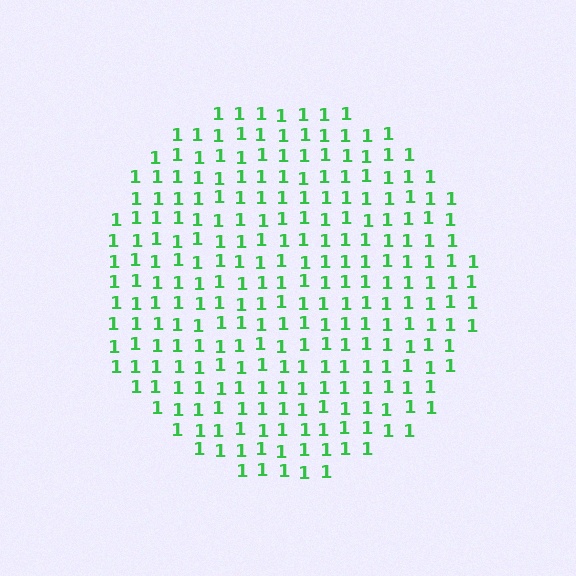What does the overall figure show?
The overall figure shows a circle.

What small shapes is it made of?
It is made of small digit 1's.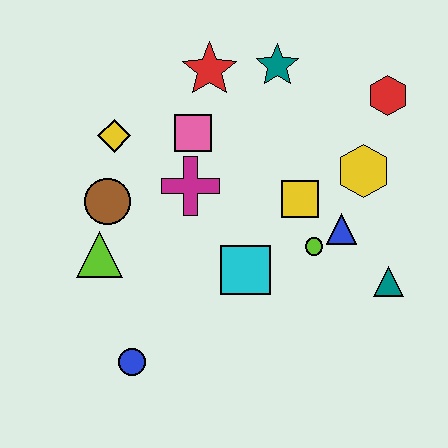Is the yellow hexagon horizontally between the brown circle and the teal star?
No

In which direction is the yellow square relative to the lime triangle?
The yellow square is to the right of the lime triangle.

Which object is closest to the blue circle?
The lime triangle is closest to the blue circle.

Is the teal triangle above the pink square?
No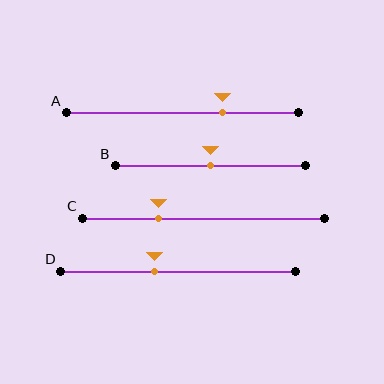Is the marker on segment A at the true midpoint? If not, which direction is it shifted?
No, the marker on segment A is shifted to the right by about 18% of the segment length.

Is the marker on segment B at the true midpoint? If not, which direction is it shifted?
Yes, the marker on segment B is at the true midpoint.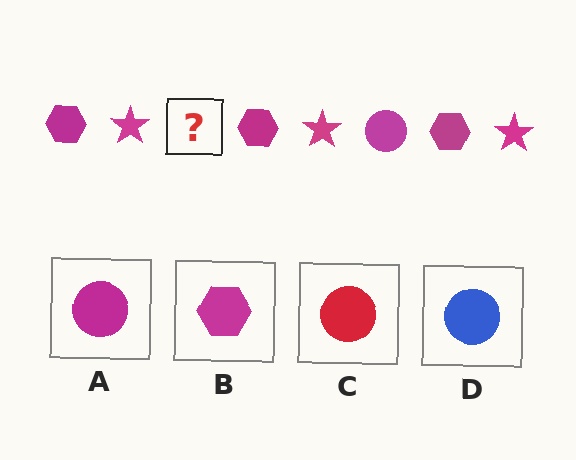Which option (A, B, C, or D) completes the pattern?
A.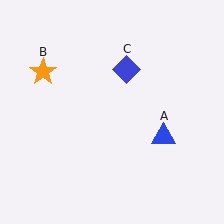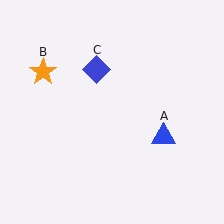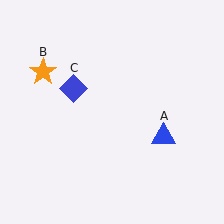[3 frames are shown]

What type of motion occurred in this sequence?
The blue diamond (object C) rotated counterclockwise around the center of the scene.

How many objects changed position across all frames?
1 object changed position: blue diamond (object C).